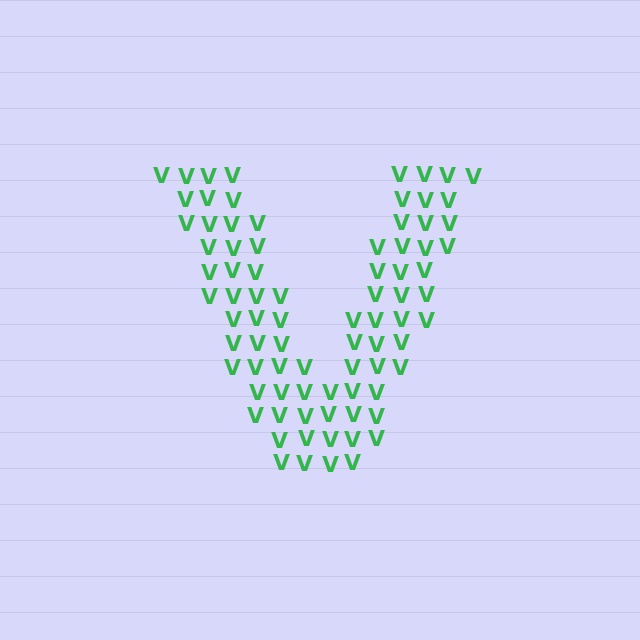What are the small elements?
The small elements are letter V's.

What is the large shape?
The large shape is the letter V.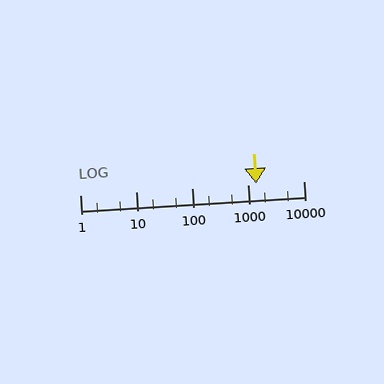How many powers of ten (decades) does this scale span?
The scale spans 4 decades, from 1 to 10000.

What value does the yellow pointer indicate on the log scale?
The pointer indicates approximately 1400.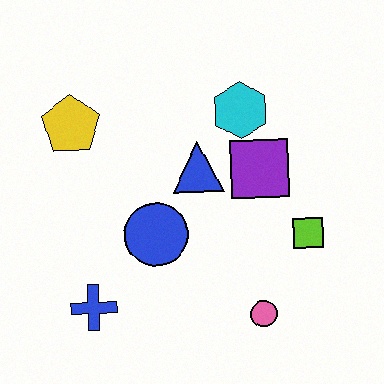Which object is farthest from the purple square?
The blue cross is farthest from the purple square.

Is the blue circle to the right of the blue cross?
Yes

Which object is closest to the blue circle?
The blue triangle is closest to the blue circle.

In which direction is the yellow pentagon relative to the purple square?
The yellow pentagon is to the left of the purple square.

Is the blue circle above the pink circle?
Yes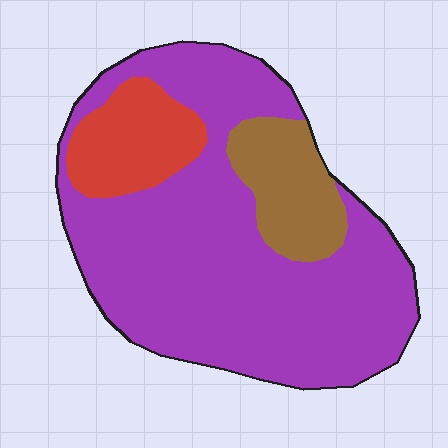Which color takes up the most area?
Purple, at roughly 75%.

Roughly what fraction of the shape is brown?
Brown covers about 15% of the shape.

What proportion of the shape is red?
Red takes up about one eighth (1/8) of the shape.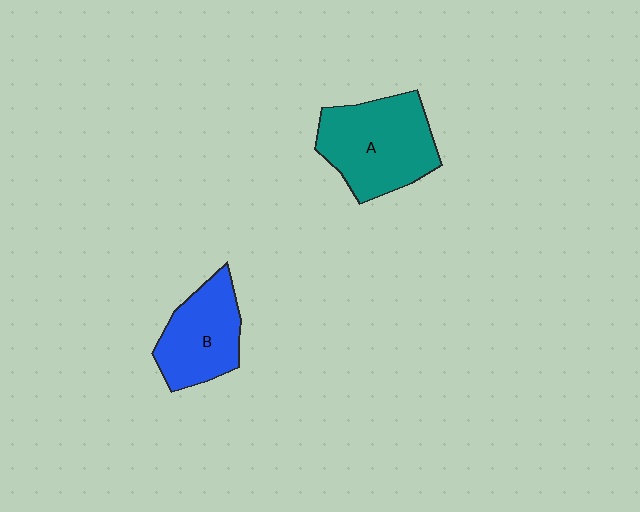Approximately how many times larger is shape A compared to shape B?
Approximately 1.3 times.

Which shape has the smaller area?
Shape B (blue).